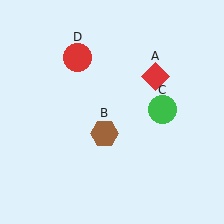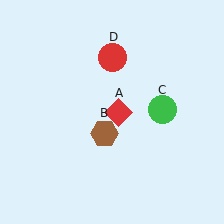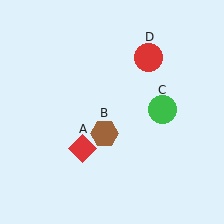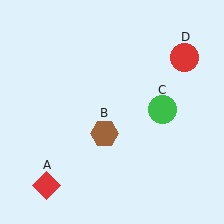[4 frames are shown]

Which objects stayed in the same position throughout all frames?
Brown hexagon (object B) and green circle (object C) remained stationary.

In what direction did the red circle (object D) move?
The red circle (object D) moved right.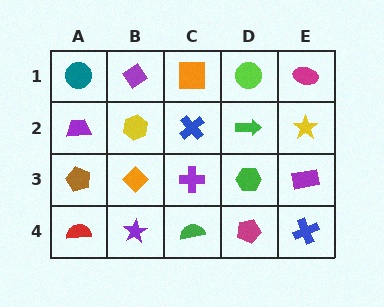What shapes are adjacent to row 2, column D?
A lime circle (row 1, column D), a green hexagon (row 3, column D), a blue cross (row 2, column C), a yellow star (row 2, column E).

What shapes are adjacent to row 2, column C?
An orange square (row 1, column C), a purple cross (row 3, column C), a yellow hexagon (row 2, column B), a green arrow (row 2, column D).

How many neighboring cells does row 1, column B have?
3.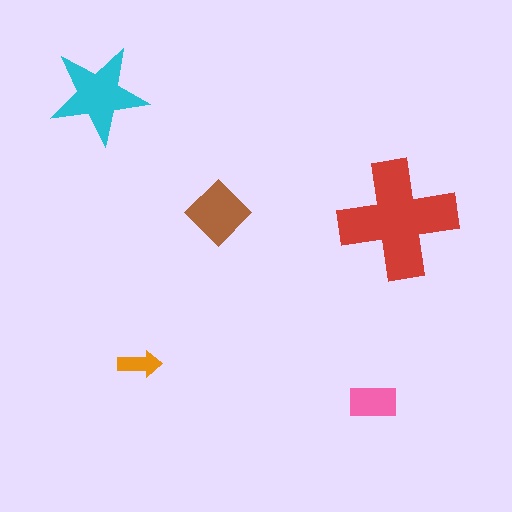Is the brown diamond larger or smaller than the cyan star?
Smaller.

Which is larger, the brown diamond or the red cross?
The red cross.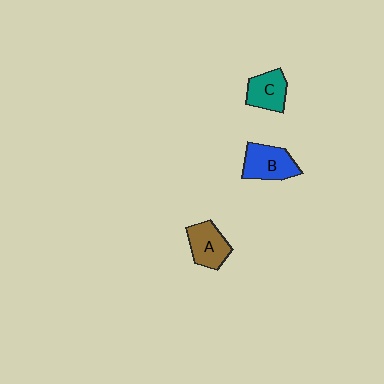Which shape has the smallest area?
Shape C (teal).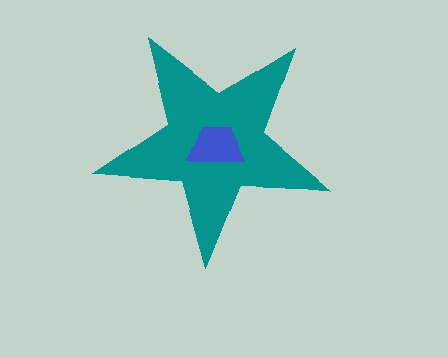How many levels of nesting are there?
2.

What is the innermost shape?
The blue trapezoid.